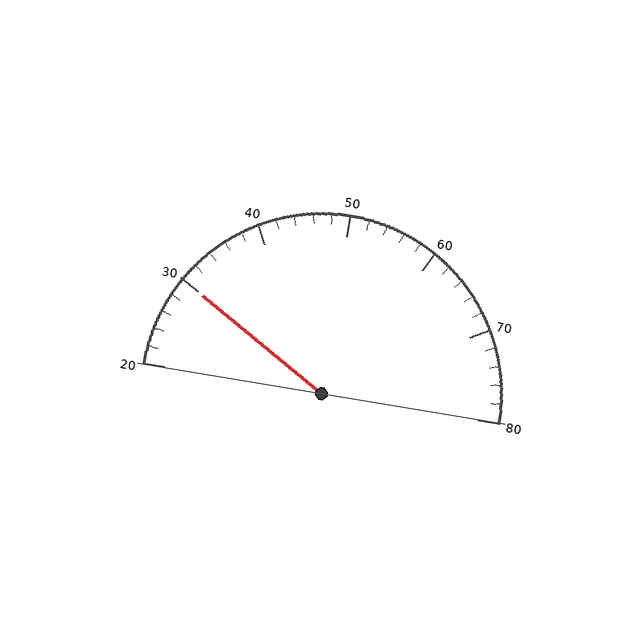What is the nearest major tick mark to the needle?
The nearest major tick mark is 30.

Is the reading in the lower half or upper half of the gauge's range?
The reading is in the lower half of the range (20 to 80).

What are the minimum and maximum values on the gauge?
The gauge ranges from 20 to 80.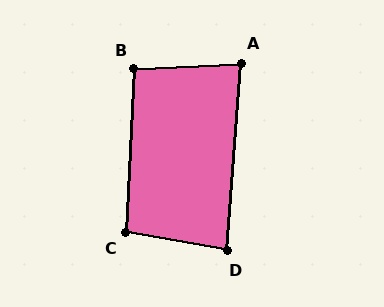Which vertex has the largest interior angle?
C, at approximately 97 degrees.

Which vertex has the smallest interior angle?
A, at approximately 83 degrees.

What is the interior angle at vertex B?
Approximately 96 degrees (obtuse).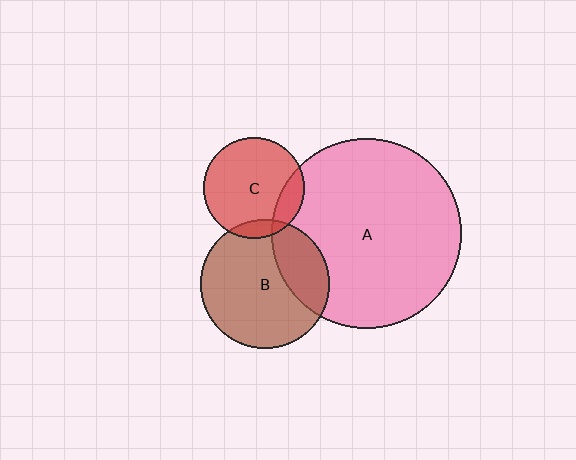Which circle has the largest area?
Circle A (pink).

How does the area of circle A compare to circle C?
Approximately 3.5 times.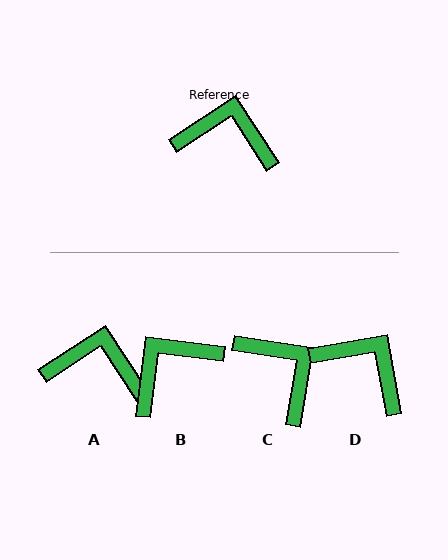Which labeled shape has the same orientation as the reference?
A.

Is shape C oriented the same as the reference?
No, it is off by about 42 degrees.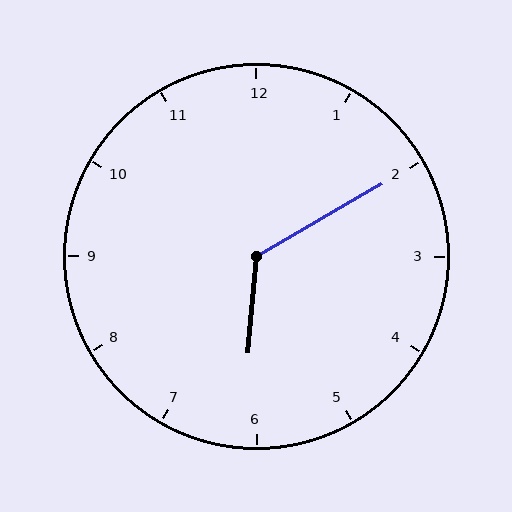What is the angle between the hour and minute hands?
Approximately 125 degrees.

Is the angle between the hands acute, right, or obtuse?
It is obtuse.